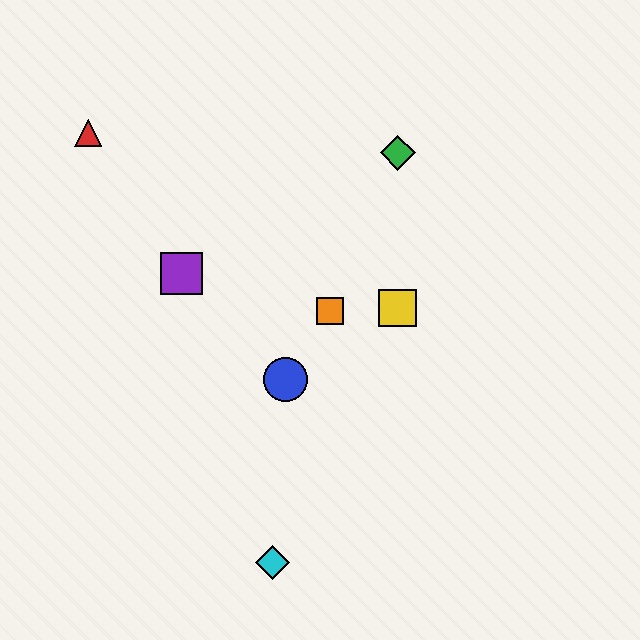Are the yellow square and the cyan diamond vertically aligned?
No, the yellow square is at x≈398 and the cyan diamond is at x≈273.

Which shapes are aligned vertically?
The green diamond, the yellow square are aligned vertically.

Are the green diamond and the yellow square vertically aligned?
Yes, both are at x≈398.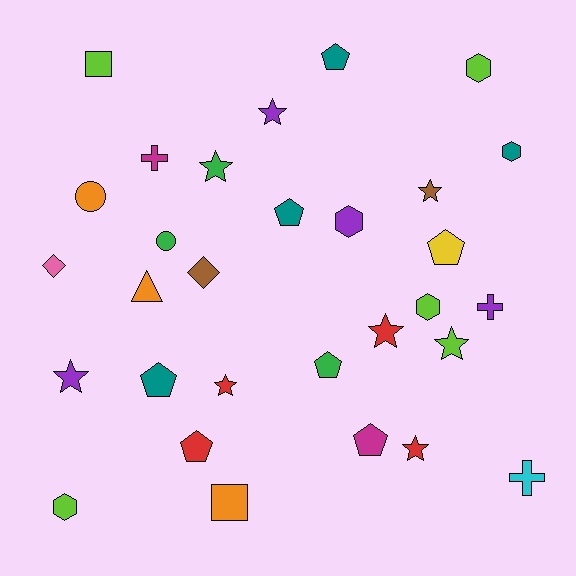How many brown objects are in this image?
There are 2 brown objects.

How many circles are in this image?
There are 2 circles.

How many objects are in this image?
There are 30 objects.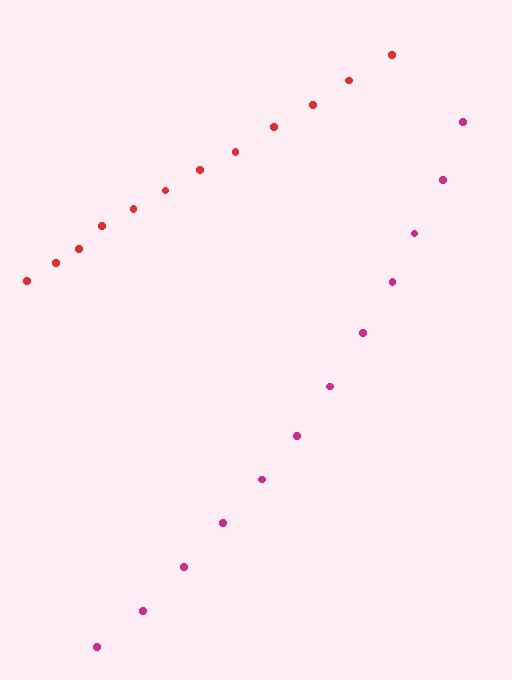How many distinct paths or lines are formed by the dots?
There are 2 distinct paths.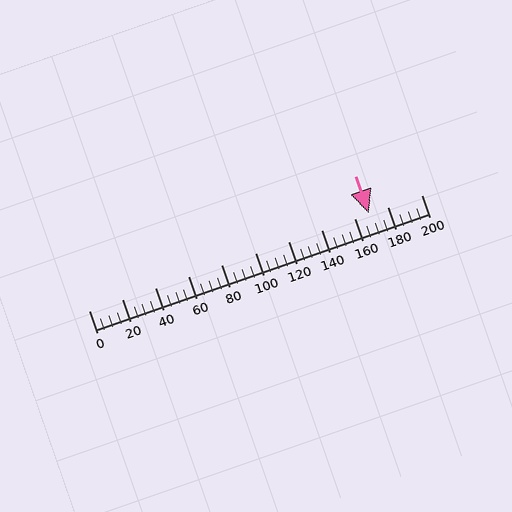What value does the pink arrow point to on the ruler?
The pink arrow points to approximately 169.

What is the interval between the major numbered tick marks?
The major tick marks are spaced 20 units apart.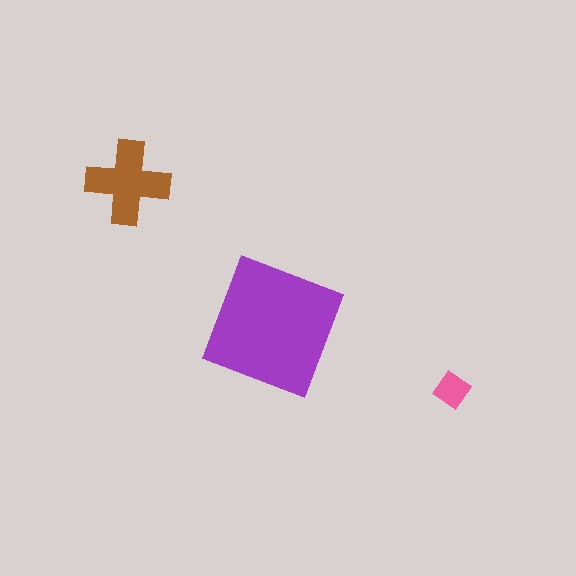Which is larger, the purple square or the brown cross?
The purple square.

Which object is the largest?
The purple square.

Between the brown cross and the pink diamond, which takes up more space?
The brown cross.